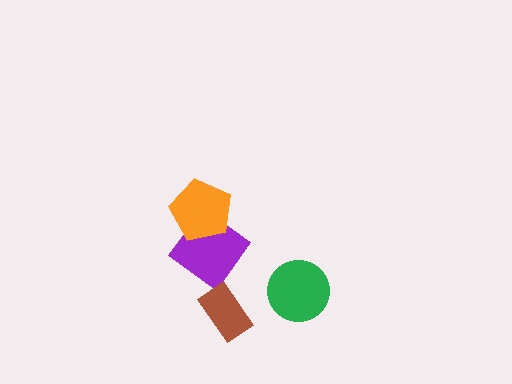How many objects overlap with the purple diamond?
1 object overlaps with the purple diamond.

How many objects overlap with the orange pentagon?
1 object overlaps with the orange pentagon.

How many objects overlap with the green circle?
0 objects overlap with the green circle.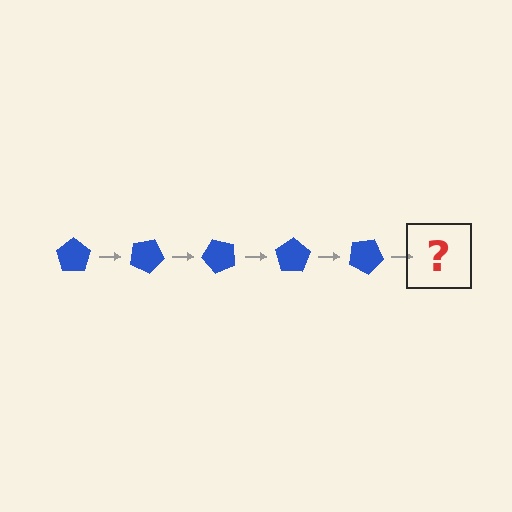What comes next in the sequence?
The next element should be a blue pentagon rotated 125 degrees.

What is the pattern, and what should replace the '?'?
The pattern is that the pentagon rotates 25 degrees each step. The '?' should be a blue pentagon rotated 125 degrees.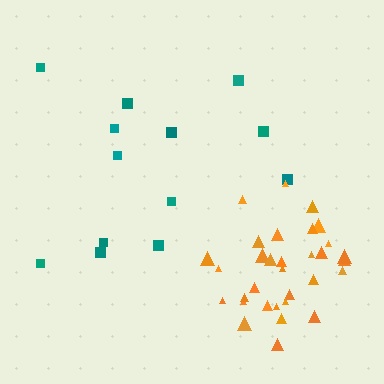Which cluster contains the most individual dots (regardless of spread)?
Orange (32).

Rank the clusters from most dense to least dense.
orange, teal.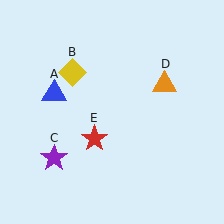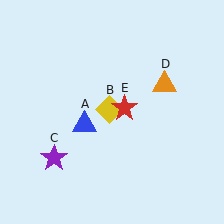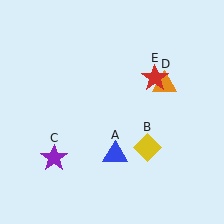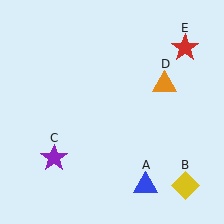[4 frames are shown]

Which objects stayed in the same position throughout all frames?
Purple star (object C) and orange triangle (object D) remained stationary.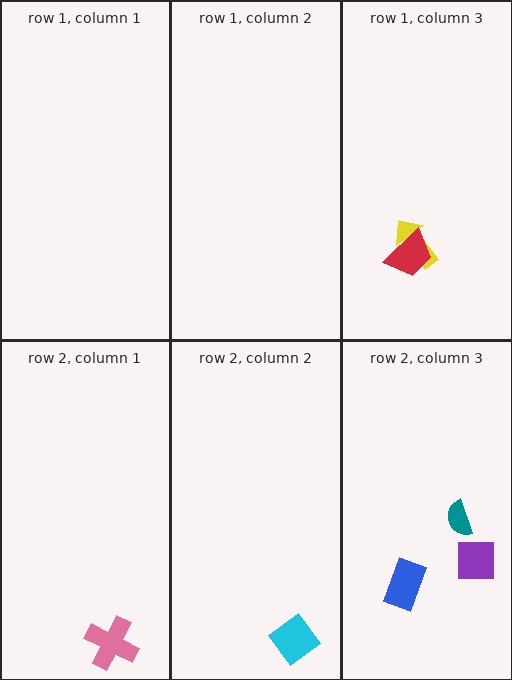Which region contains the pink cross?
The row 2, column 1 region.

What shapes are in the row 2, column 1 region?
The pink cross.